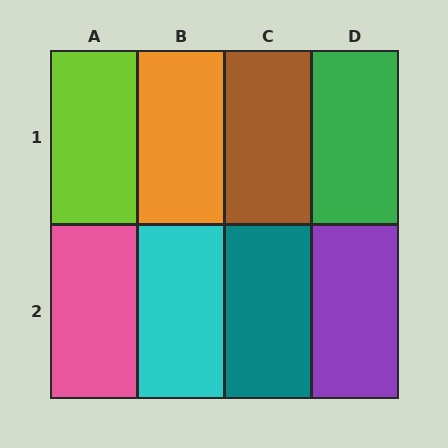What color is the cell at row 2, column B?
Cyan.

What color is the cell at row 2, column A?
Pink.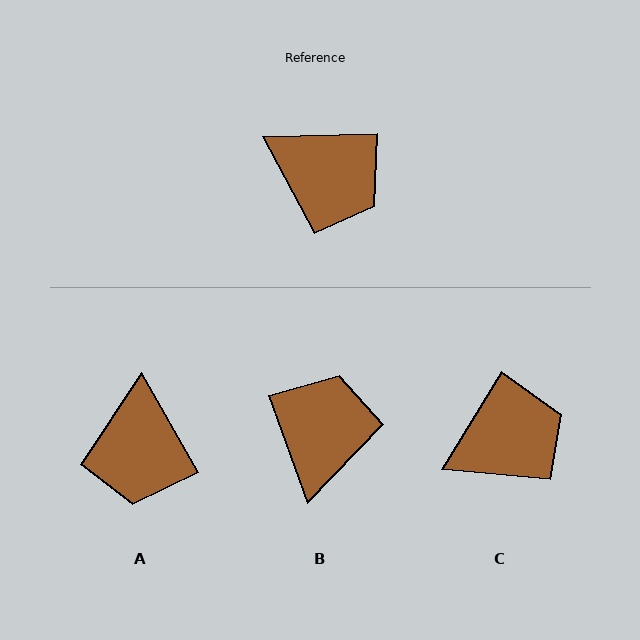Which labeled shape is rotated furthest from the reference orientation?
B, about 108 degrees away.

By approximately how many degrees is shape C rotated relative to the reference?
Approximately 57 degrees counter-clockwise.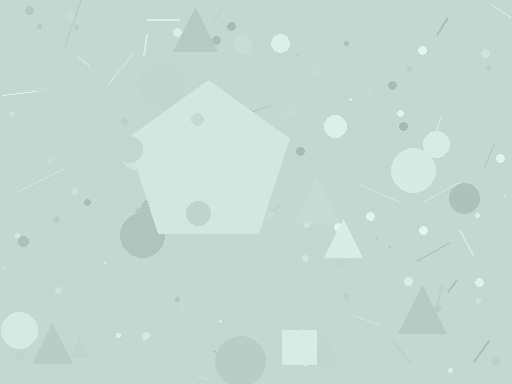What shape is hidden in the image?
A pentagon is hidden in the image.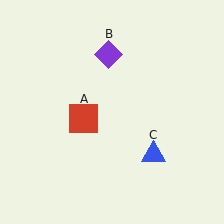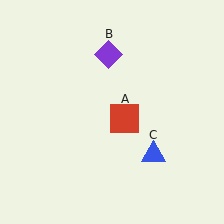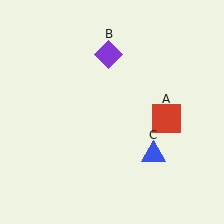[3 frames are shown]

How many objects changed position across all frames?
1 object changed position: red square (object A).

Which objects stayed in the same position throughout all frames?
Purple diamond (object B) and blue triangle (object C) remained stationary.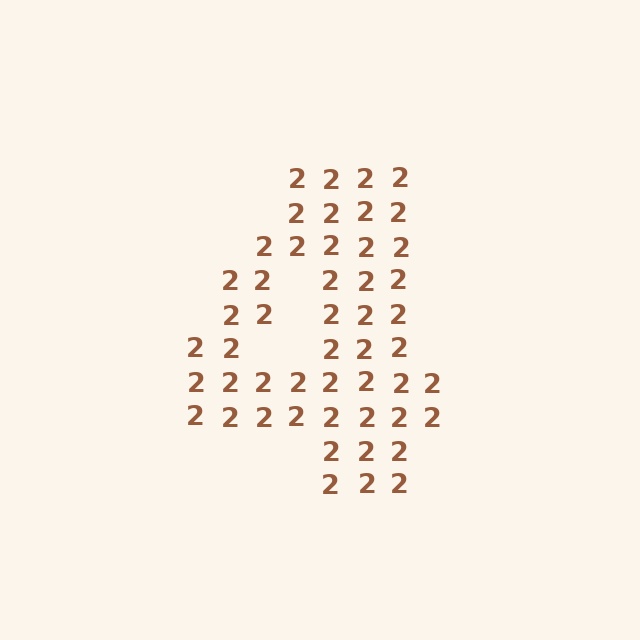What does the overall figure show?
The overall figure shows the digit 4.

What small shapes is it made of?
It is made of small digit 2's.